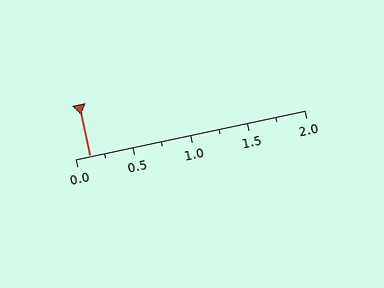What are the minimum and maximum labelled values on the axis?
The axis runs from 0.0 to 2.0.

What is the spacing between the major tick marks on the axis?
The major ticks are spaced 0.5 apart.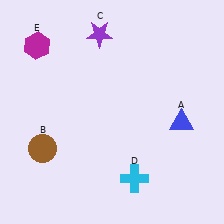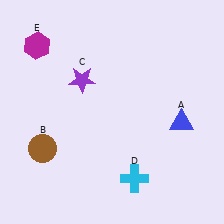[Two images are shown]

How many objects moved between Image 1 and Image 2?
1 object moved between the two images.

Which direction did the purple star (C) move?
The purple star (C) moved down.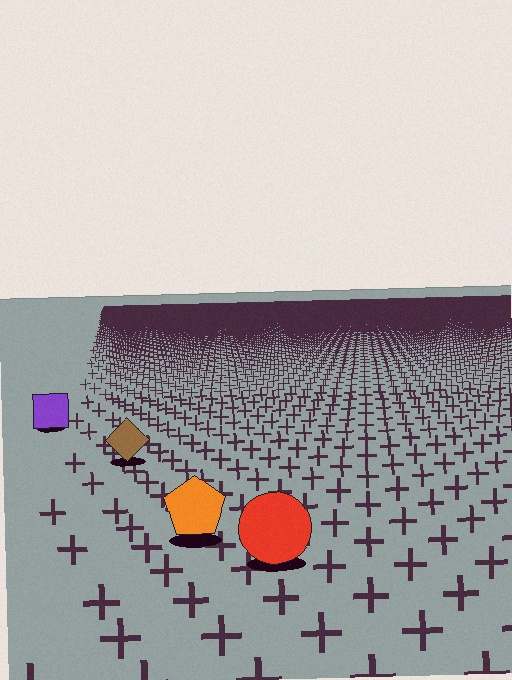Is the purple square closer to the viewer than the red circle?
No. The red circle is closer — you can tell from the texture gradient: the ground texture is coarser near it.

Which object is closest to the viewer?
The red circle is closest. The texture marks near it are larger and more spread out.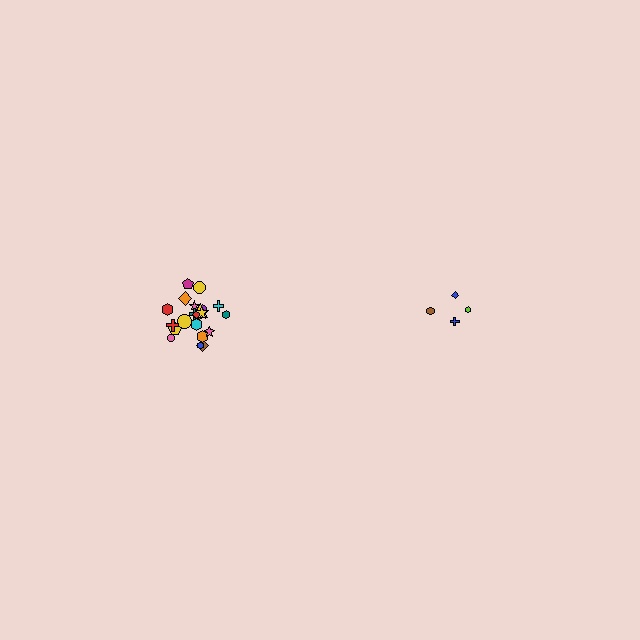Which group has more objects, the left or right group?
The left group.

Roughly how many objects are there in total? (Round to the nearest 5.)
Roughly 25 objects in total.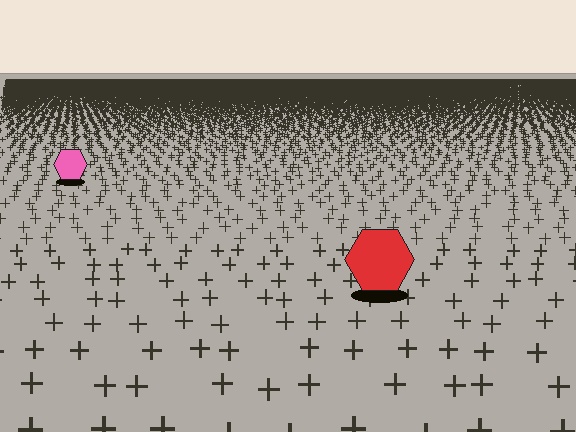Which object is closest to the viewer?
The red hexagon is closest. The texture marks near it are larger and more spread out.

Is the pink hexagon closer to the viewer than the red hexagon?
No. The red hexagon is closer — you can tell from the texture gradient: the ground texture is coarser near it.